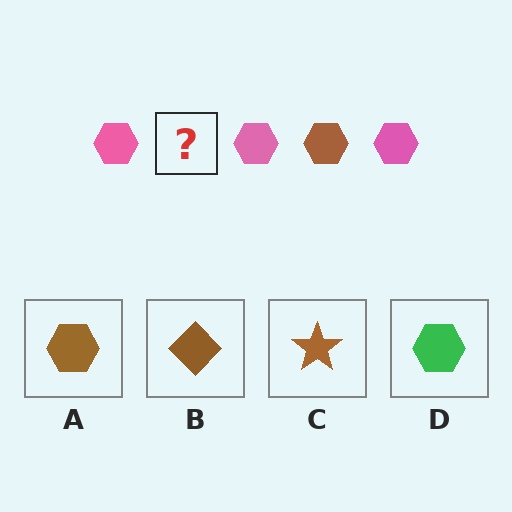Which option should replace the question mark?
Option A.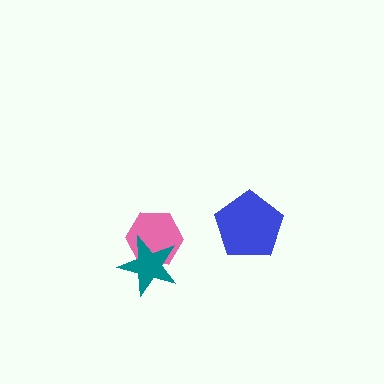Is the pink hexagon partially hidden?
Yes, it is partially covered by another shape.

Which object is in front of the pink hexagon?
The teal star is in front of the pink hexagon.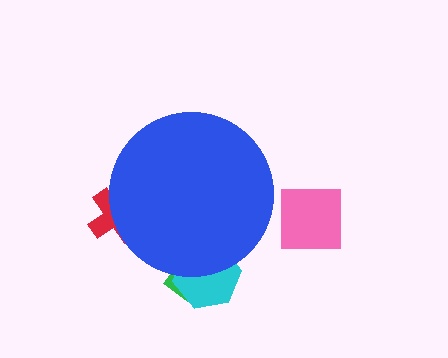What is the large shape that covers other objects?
A blue circle.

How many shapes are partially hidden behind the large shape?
3 shapes are partially hidden.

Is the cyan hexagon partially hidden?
Yes, the cyan hexagon is partially hidden behind the blue circle.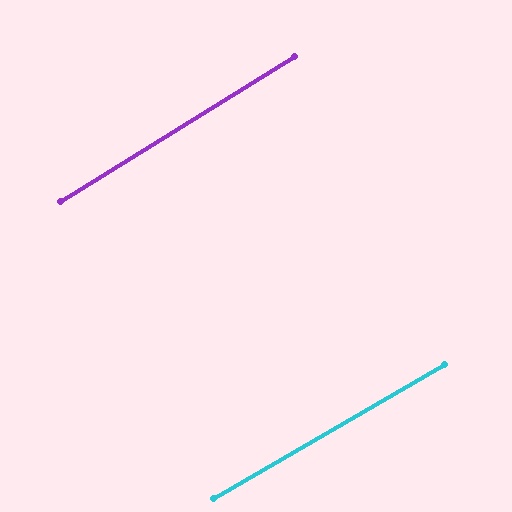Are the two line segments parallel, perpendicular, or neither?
Parallel — their directions differ by only 1.8°.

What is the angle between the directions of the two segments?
Approximately 2 degrees.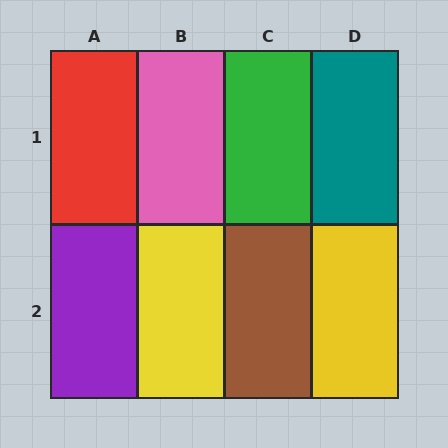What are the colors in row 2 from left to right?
Purple, yellow, brown, yellow.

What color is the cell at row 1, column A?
Red.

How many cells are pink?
1 cell is pink.